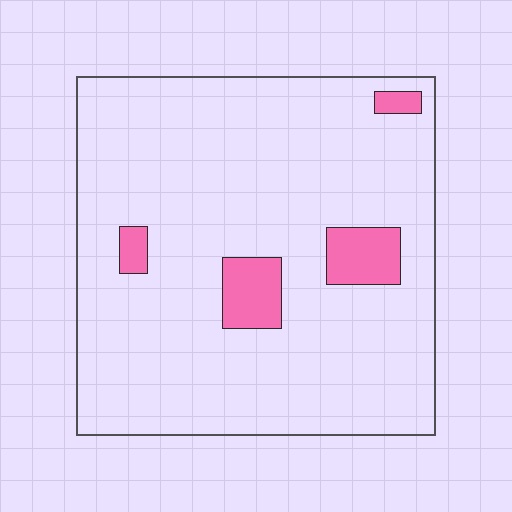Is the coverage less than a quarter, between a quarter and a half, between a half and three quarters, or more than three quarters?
Less than a quarter.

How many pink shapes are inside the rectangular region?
4.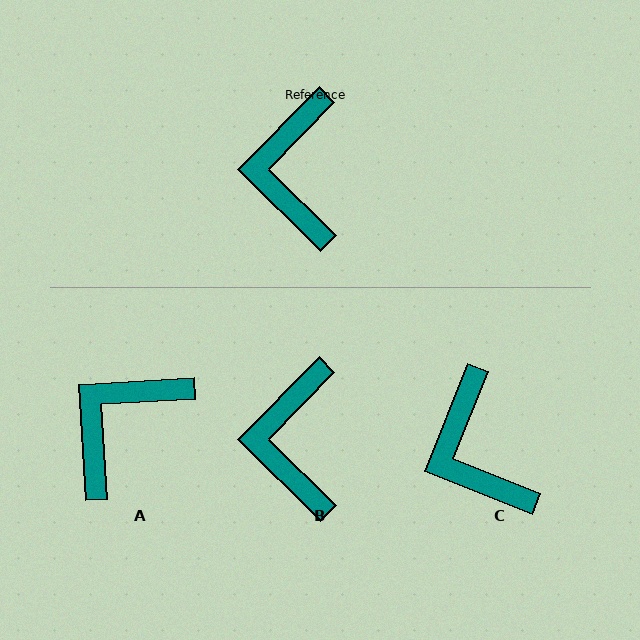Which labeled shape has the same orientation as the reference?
B.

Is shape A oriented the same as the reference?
No, it is off by about 42 degrees.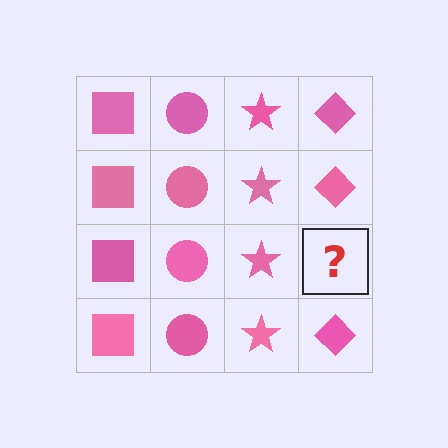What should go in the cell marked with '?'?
The missing cell should contain a pink diamond.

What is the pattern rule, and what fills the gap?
The rule is that each column has a consistent shape. The gap should be filled with a pink diamond.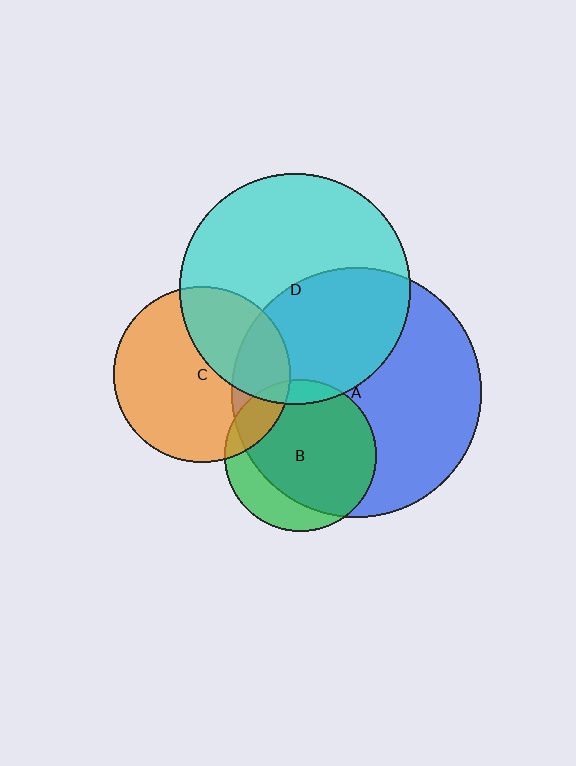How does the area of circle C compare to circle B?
Approximately 1.3 times.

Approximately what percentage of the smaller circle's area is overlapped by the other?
Approximately 25%.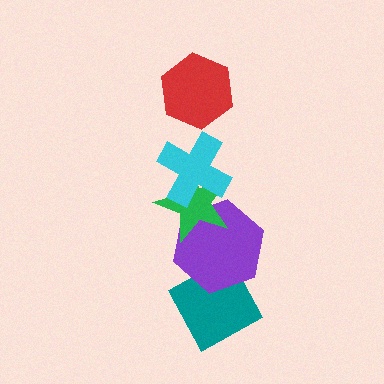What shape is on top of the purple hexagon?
The green star is on top of the purple hexagon.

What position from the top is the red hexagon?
The red hexagon is 1st from the top.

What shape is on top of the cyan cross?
The red hexagon is on top of the cyan cross.